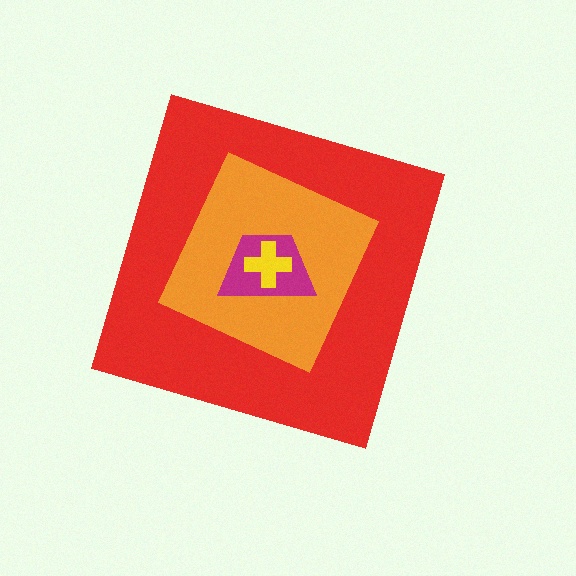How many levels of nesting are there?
4.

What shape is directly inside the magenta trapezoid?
The yellow cross.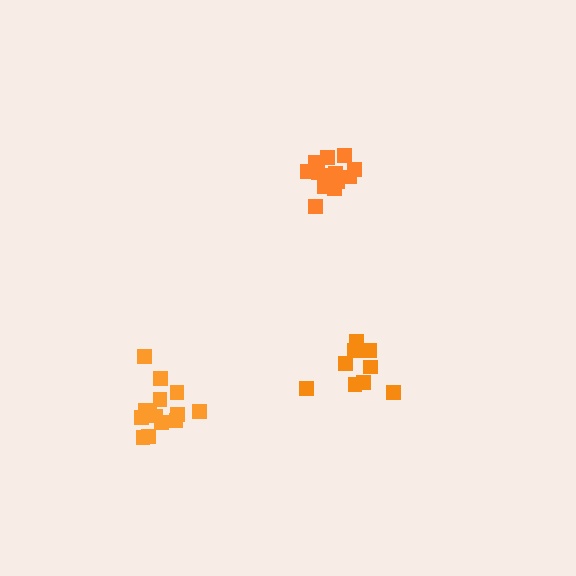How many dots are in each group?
Group 1: 9 dots, Group 2: 15 dots, Group 3: 14 dots (38 total).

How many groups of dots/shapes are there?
There are 3 groups.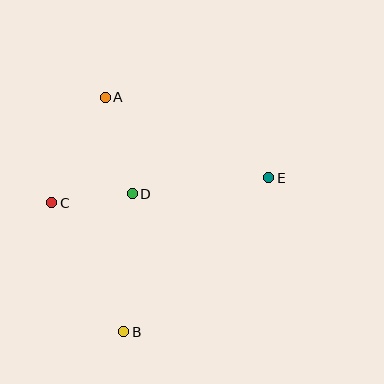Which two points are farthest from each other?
Points A and B are farthest from each other.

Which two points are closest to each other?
Points C and D are closest to each other.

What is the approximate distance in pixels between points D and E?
The distance between D and E is approximately 138 pixels.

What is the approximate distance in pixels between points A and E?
The distance between A and E is approximately 182 pixels.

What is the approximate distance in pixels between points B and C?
The distance between B and C is approximately 148 pixels.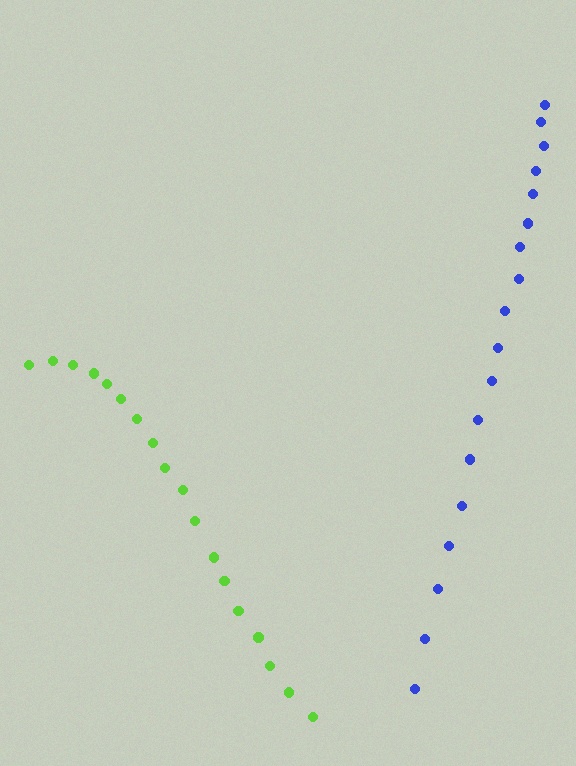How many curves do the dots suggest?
There are 2 distinct paths.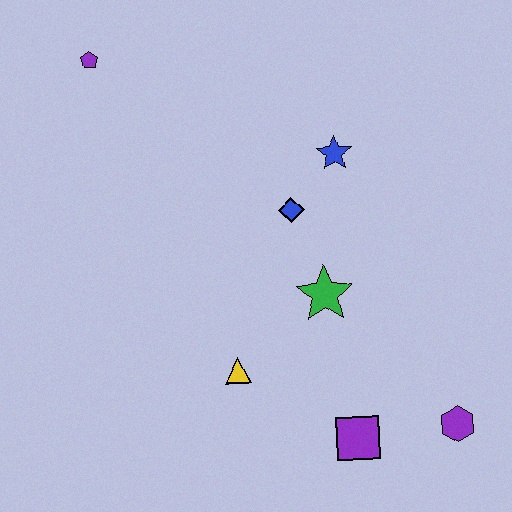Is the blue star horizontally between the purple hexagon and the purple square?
No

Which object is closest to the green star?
The blue diamond is closest to the green star.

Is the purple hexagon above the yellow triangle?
No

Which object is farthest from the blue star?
The purple hexagon is farthest from the blue star.